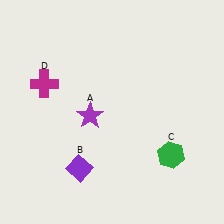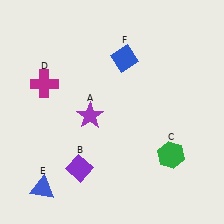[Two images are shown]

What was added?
A blue triangle (E), a blue diamond (F) were added in Image 2.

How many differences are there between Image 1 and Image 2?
There are 2 differences between the two images.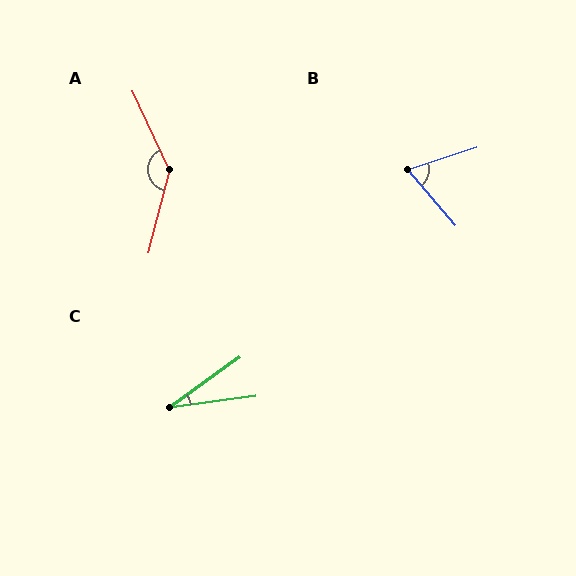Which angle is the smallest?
C, at approximately 28 degrees.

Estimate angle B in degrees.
Approximately 67 degrees.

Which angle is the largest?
A, at approximately 141 degrees.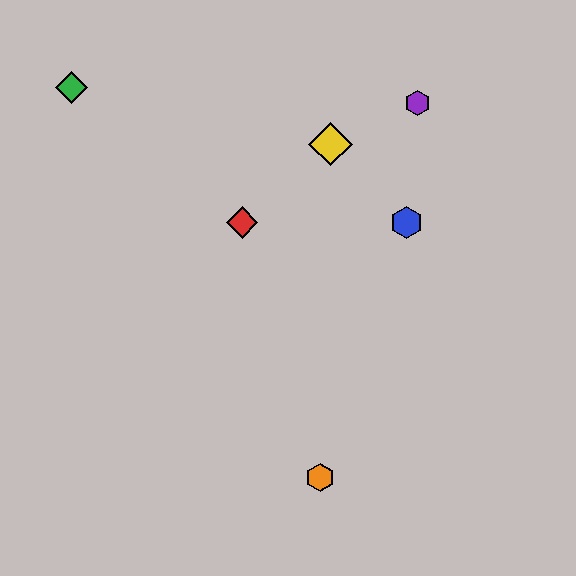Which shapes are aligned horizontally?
The red diamond, the blue hexagon are aligned horizontally.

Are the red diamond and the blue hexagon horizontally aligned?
Yes, both are at y≈223.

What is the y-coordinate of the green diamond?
The green diamond is at y≈88.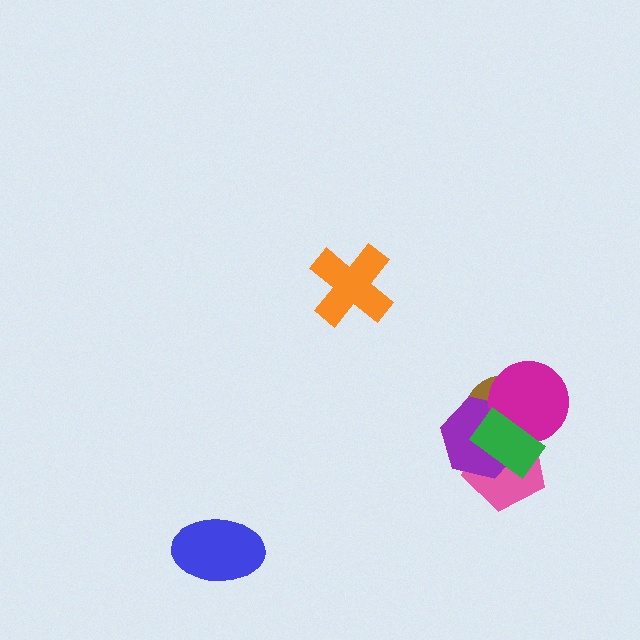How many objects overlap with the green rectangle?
4 objects overlap with the green rectangle.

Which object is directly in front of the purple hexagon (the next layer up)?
The magenta circle is directly in front of the purple hexagon.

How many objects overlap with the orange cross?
0 objects overlap with the orange cross.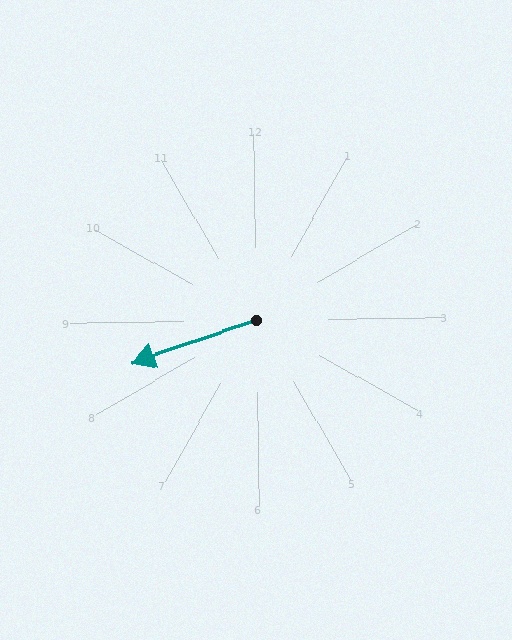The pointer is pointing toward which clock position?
Roughly 8 o'clock.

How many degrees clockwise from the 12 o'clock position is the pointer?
Approximately 252 degrees.